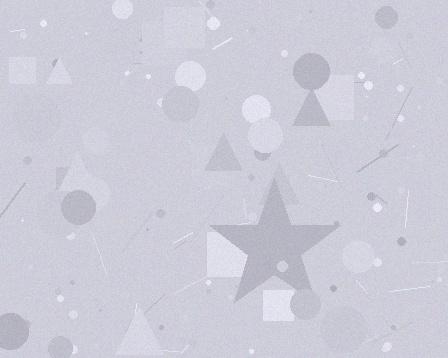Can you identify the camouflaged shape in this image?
The camouflaged shape is a star.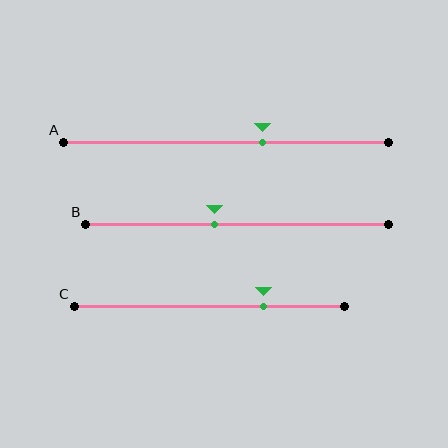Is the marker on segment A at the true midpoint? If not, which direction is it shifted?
No, the marker on segment A is shifted to the right by about 11% of the segment length.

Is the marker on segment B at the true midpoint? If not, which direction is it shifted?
No, the marker on segment B is shifted to the left by about 7% of the segment length.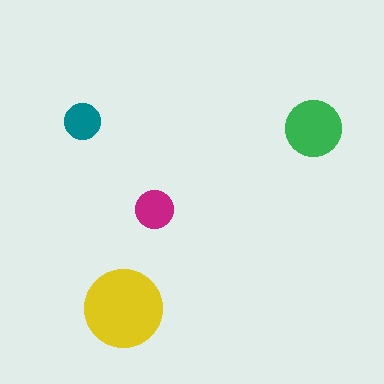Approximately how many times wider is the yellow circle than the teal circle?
About 2 times wider.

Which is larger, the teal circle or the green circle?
The green one.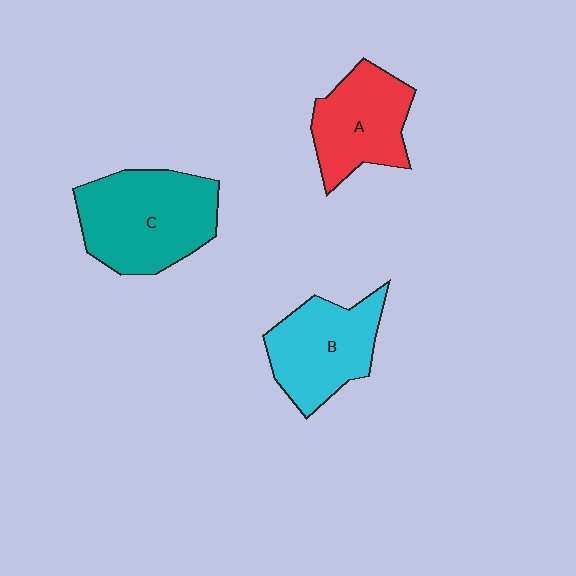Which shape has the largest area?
Shape C (teal).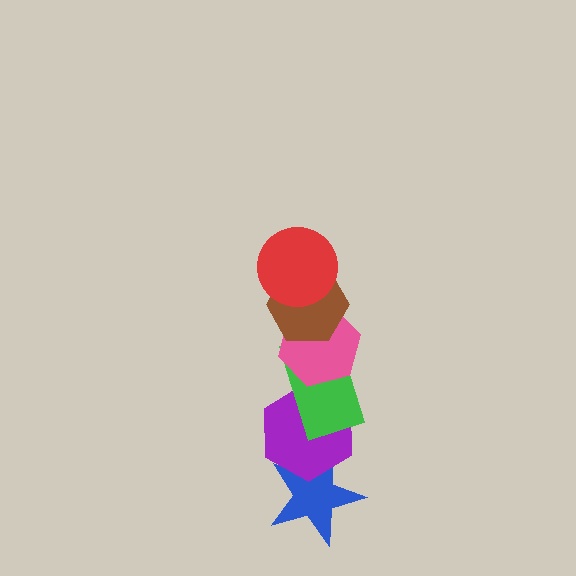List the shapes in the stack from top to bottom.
From top to bottom: the red circle, the brown hexagon, the pink hexagon, the green rectangle, the purple hexagon, the blue star.